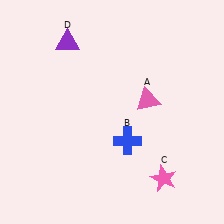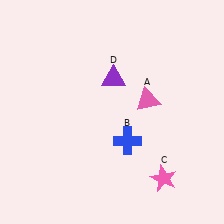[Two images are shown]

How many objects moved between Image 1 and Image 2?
1 object moved between the two images.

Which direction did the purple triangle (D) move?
The purple triangle (D) moved right.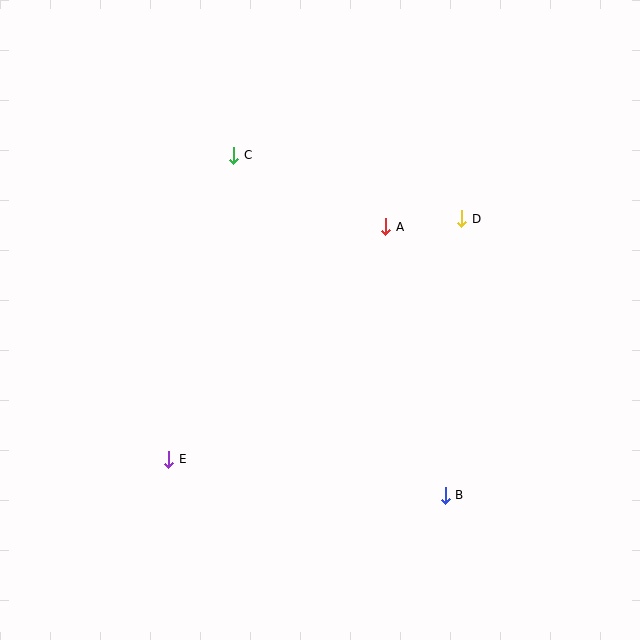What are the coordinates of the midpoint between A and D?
The midpoint between A and D is at (424, 223).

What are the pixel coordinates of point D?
Point D is at (462, 219).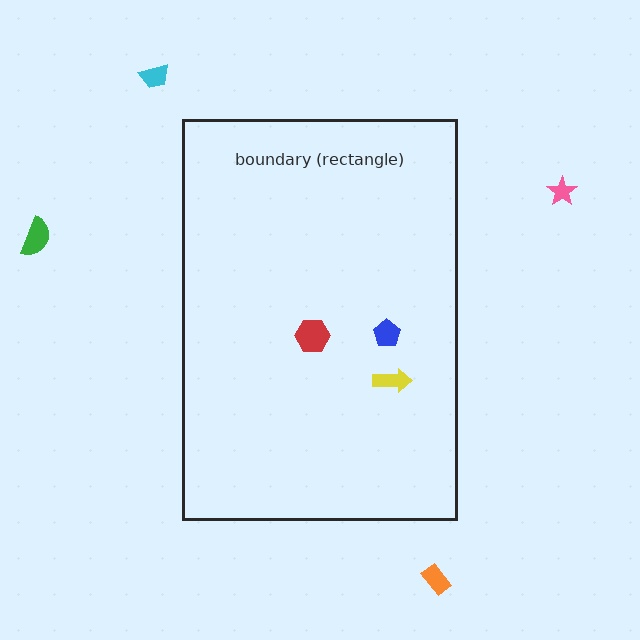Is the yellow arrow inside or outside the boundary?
Inside.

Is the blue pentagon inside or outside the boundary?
Inside.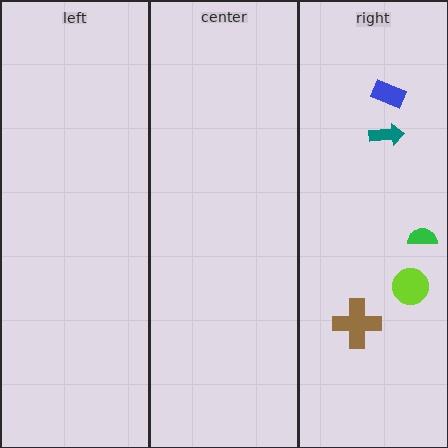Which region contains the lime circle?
The right region.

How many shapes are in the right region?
5.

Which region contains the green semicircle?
The right region.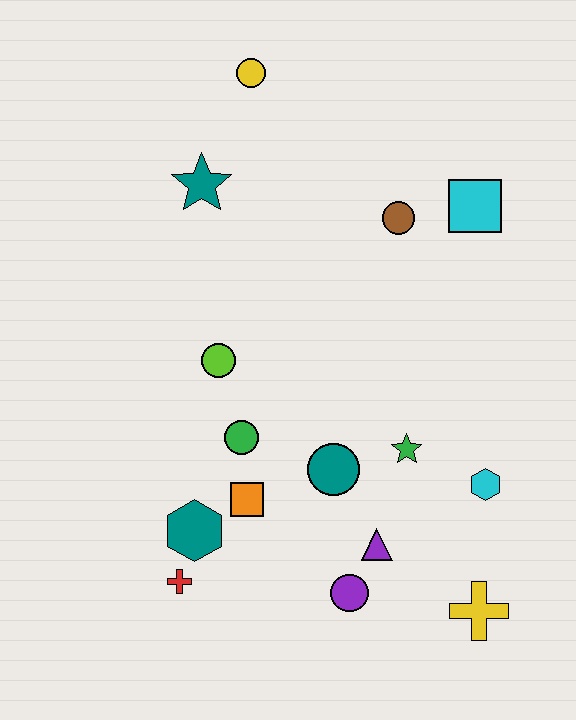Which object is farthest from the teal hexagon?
The yellow circle is farthest from the teal hexagon.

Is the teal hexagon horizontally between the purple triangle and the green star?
No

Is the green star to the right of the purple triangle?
Yes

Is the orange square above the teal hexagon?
Yes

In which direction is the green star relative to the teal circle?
The green star is to the right of the teal circle.